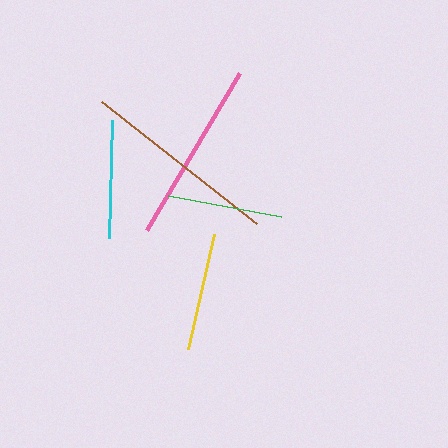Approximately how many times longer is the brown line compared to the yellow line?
The brown line is approximately 1.7 times the length of the yellow line.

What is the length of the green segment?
The green segment is approximately 115 pixels long.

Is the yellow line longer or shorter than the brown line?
The brown line is longer than the yellow line.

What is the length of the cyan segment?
The cyan segment is approximately 118 pixels long.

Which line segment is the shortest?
The green line is the shortest at approximately 115 pixels.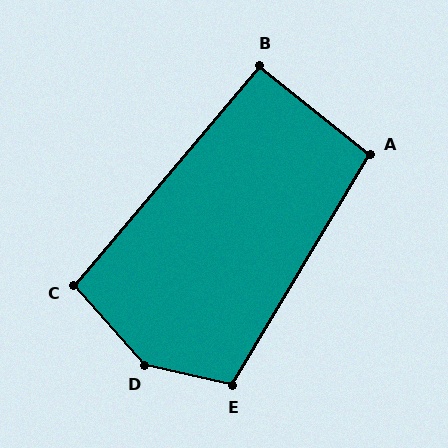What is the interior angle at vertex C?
Approximately 98 degrees (obtuse).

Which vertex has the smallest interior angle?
B, at approximately 92 degrees.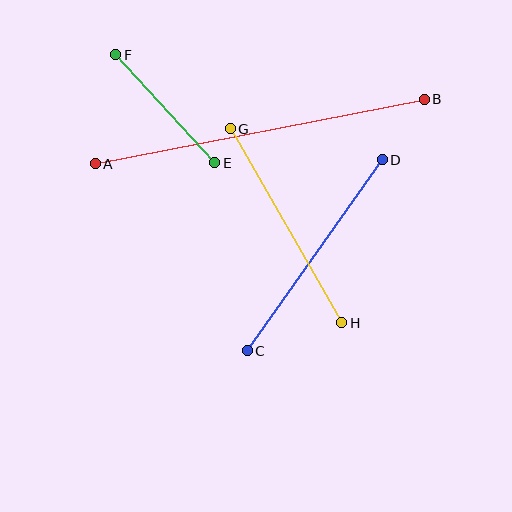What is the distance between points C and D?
The distance is approximately 234 pixels.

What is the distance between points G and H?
The distance is approximately 224 pixels.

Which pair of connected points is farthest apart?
Points A and B are farthest apart.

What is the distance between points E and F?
The distance is approximately 146 pixels.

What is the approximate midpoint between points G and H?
The midpoint is at approximately (286, 226) pixels.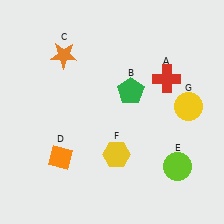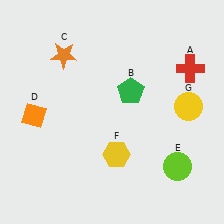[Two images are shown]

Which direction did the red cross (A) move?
The red cross (A) moved right.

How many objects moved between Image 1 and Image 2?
2 objects moved between the two images.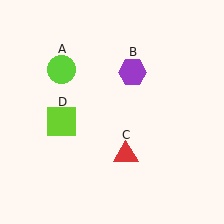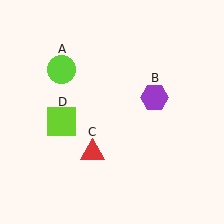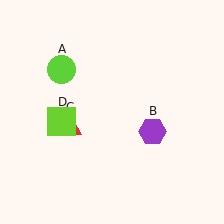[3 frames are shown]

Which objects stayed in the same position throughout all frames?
Lime circle (object A) and lime square (object D) remained stationary.